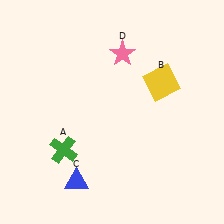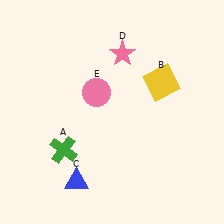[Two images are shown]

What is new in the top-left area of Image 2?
A pink circle (E) was added in the top-left area of Image 2.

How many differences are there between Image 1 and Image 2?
There is 1 difference between the two images.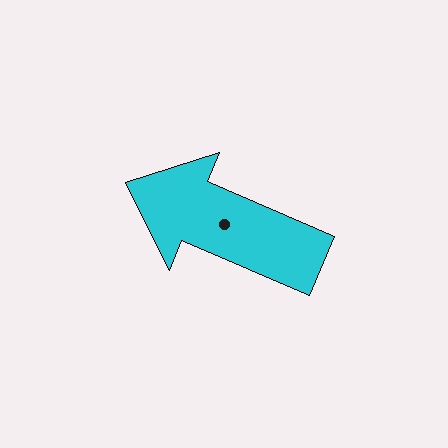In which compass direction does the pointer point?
Northwest.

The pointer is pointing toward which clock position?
Roughly 10 o'clock.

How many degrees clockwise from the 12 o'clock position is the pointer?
Approximately 293 degrees.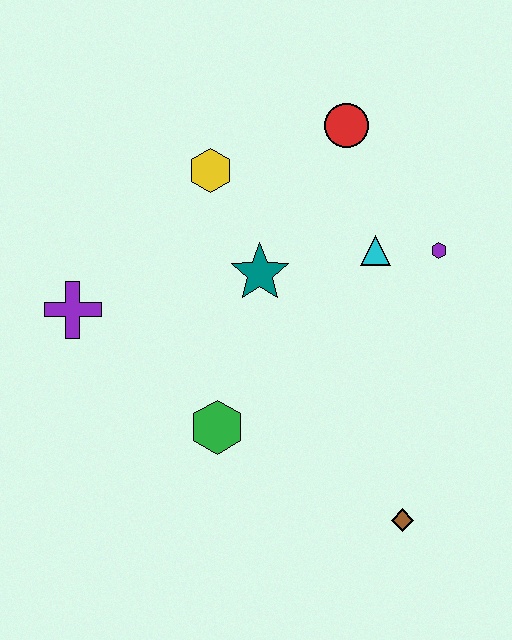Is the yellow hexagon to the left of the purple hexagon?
Yes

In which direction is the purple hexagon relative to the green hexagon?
The purple hexagon is to the right of the green hexagon.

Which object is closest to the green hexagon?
The teal star is closest to the green hexagon.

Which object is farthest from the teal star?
The brown diamond is farthest from the teal star.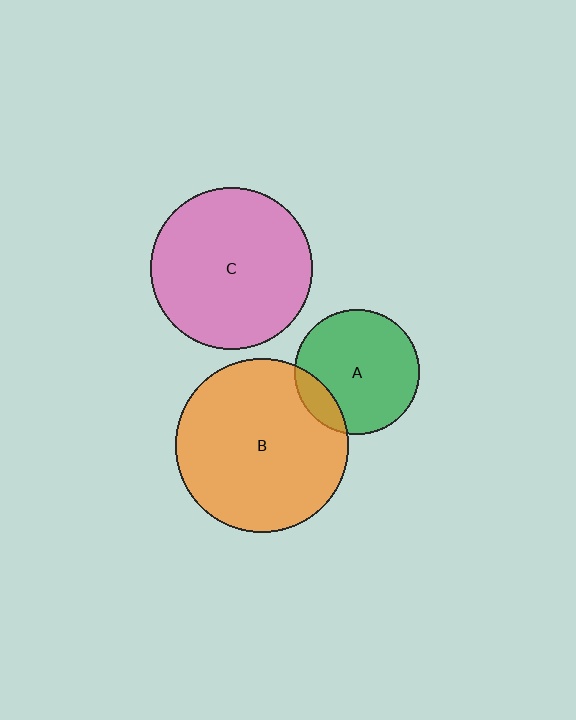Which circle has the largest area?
Circle B (orange).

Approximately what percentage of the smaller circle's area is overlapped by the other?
Approximately 15%.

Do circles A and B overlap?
Yes.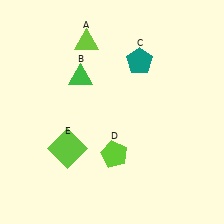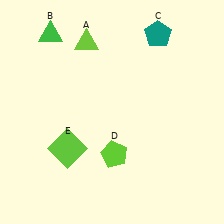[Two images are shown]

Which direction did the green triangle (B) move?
The green triangle (B) moved up.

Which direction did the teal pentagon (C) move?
The teal pentagon (C) moved up.